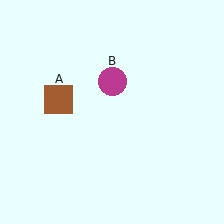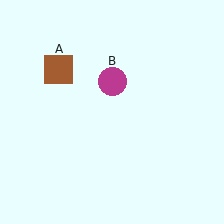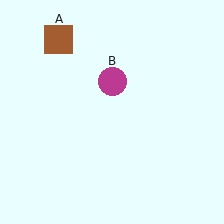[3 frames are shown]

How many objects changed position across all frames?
1 object changed position: brown square (object A).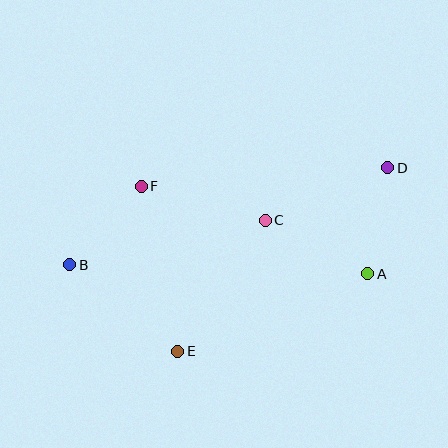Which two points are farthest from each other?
Points B and D are farthest from each other.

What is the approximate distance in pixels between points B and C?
The distance between B and C is approximately 200 pixels.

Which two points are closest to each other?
Points B and F are closest to each other.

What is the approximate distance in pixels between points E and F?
The distance between E and F is approximately 169 pixels.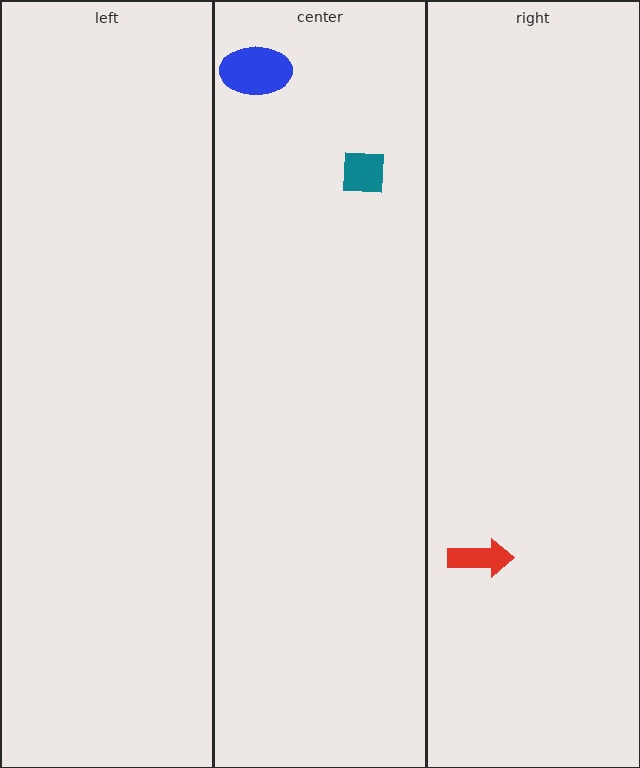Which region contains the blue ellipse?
The center region.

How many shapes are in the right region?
1.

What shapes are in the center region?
The blue ellipse, the teal square.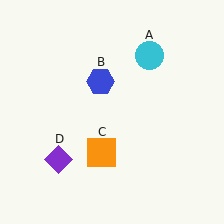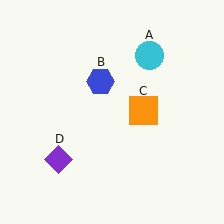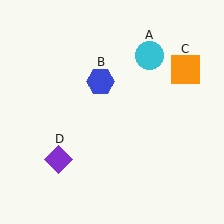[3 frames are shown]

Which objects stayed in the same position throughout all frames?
Cyan circle (object A) and blue hexagon (object B) and purple diamond (object D) remained stationary.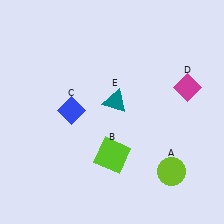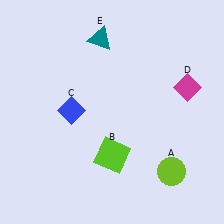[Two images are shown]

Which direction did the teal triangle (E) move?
The teal triangle (E) moved up.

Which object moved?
The teal triangle (E) moved up.